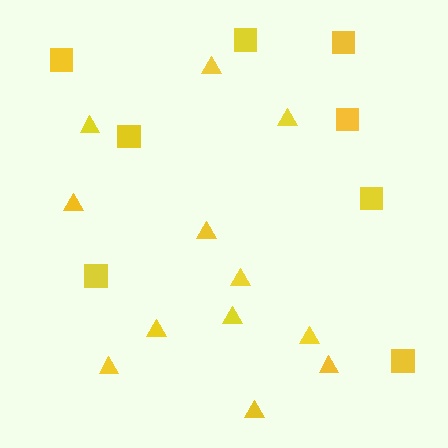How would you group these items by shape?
There are 2 groups: one group of triangles (12) and one group of squares (8).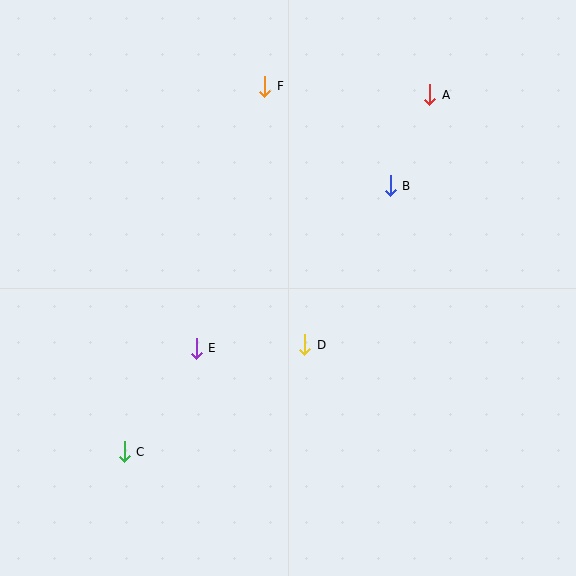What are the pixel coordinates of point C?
Point C is at (124, 452).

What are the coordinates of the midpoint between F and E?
The midpoint between F and E is at (231, 217).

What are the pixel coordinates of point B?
Point B is at (390, 186).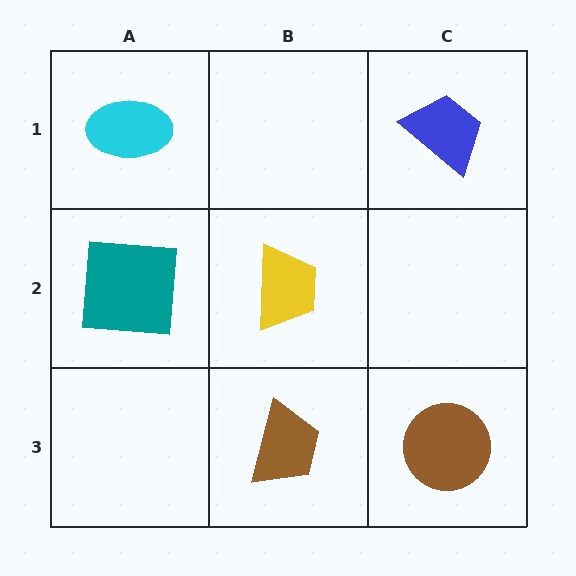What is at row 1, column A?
A cyan ellipse.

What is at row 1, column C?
A blue trapezoid.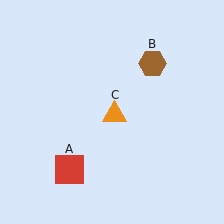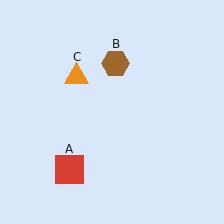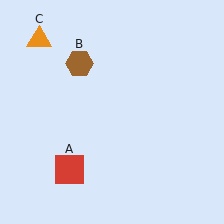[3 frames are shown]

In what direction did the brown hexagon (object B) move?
The brown hexagon (object B) moved left.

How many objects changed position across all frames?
2 objects changed position: brown hexagon (object B), orange triangle (object C).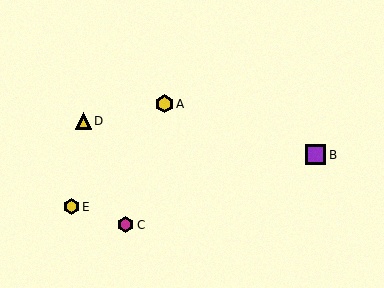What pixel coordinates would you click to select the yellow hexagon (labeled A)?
Click at (164, 104) to select the yellow hexagon A.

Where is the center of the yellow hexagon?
The center of the yellow hexagon is at (164, 104).